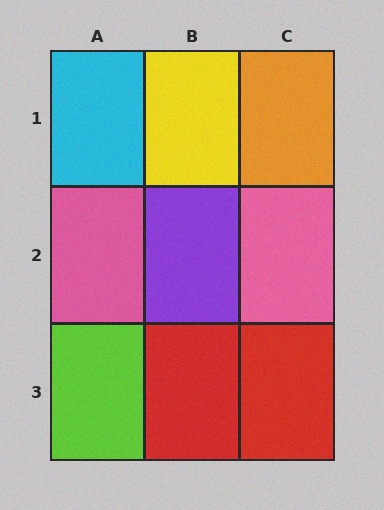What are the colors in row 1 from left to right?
Cyan, yellow, orange.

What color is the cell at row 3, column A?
Lime.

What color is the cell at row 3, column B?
Red.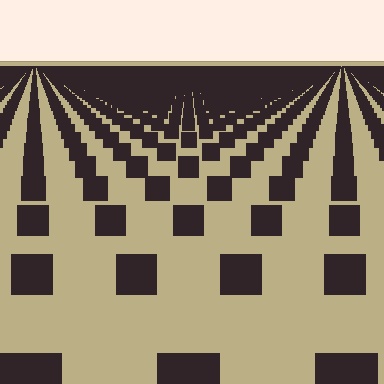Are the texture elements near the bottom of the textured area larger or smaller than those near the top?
Larger. Near the bottom, elements are closer to the viewer and appear at a bigger on-screen size.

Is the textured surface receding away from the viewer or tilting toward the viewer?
The surface is receding away from the viewer. Texture elements get smaller and denser toward the top.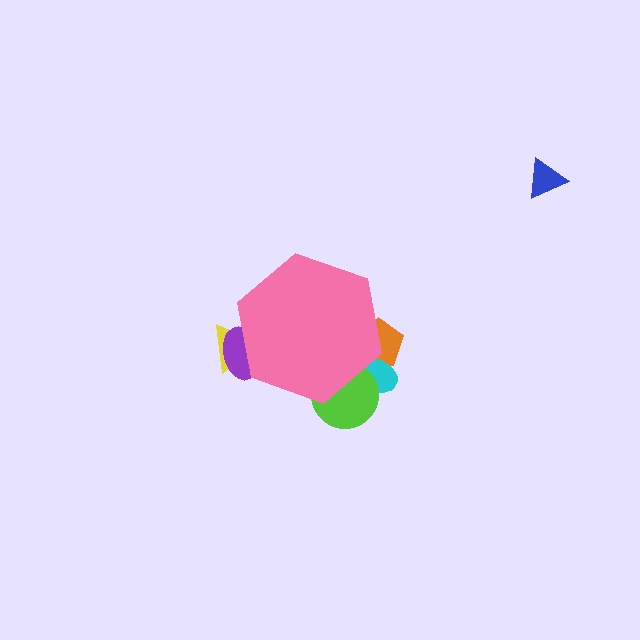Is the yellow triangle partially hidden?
Yes, the yellow triangle is partially hidden behind the pink hexagon.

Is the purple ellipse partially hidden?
Yes, the purple ellipse is partially hidden behind the pink hexagon.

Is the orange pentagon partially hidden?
Yes, the orange pentagon is partially hidden behind the pink hexagon.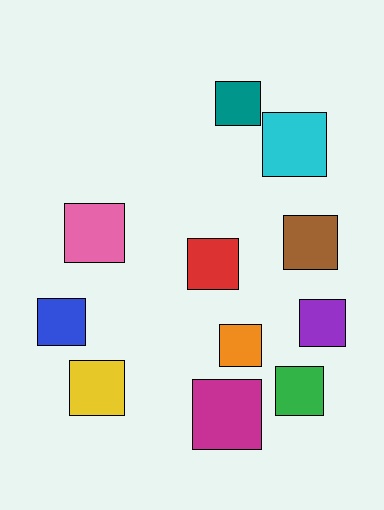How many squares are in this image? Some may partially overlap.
There are 11 squares.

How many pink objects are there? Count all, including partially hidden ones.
There is 1 pink object.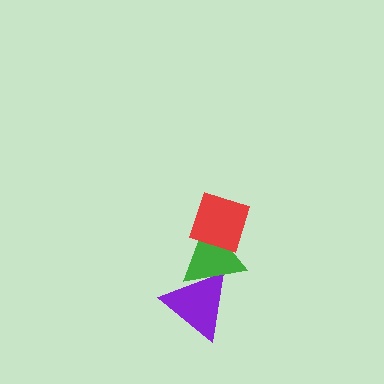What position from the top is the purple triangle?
The purple triangle is 3rd from the top.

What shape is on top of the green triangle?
The red diamond is on top of the green triangle.